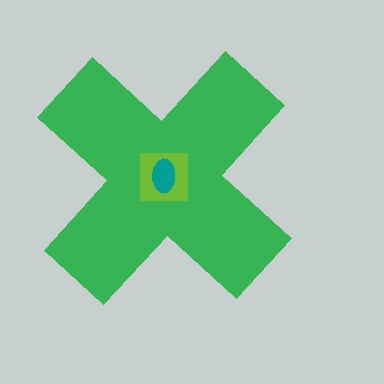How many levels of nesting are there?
3.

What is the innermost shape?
The teal ellipse.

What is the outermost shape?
The green cross.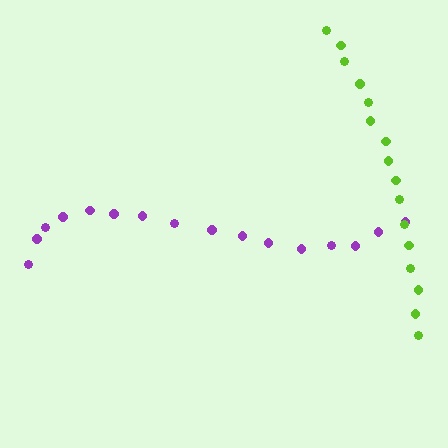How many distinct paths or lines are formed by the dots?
There are 2 distinct paths.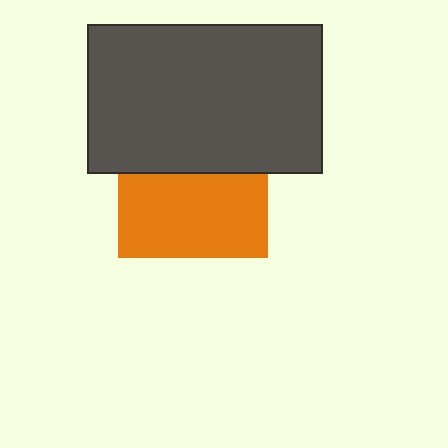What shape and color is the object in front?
The object in front is a dark gray rectangle.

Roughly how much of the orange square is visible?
About half of it is visible (roughly 57%).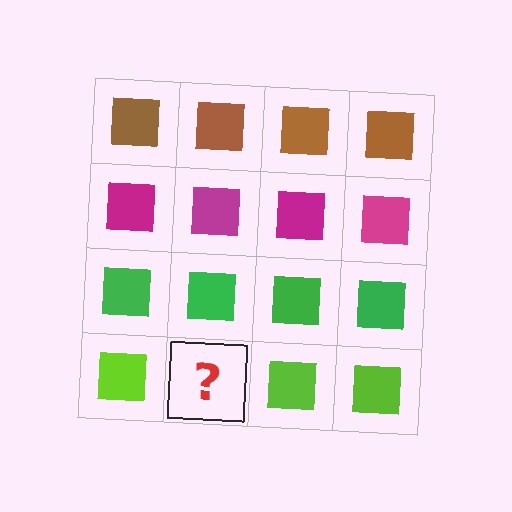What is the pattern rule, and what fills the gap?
The rule is that each row has a consistent color. The gap should be filled with a lime square.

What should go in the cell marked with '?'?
The missing cell should contain a lime square.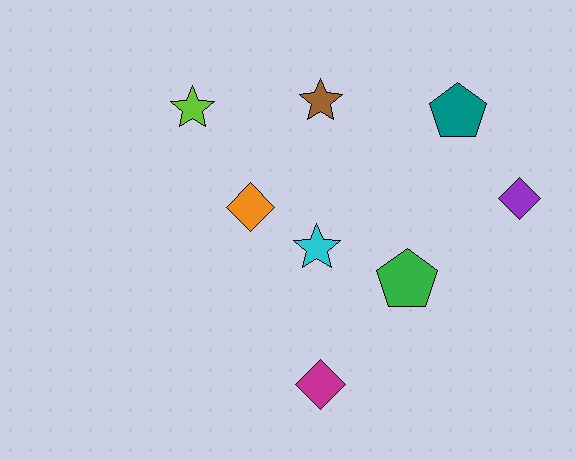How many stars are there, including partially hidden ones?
There are 3 stars.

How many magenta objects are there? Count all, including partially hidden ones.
There is 1 magenta object.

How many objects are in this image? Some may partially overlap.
There are 8 objects.